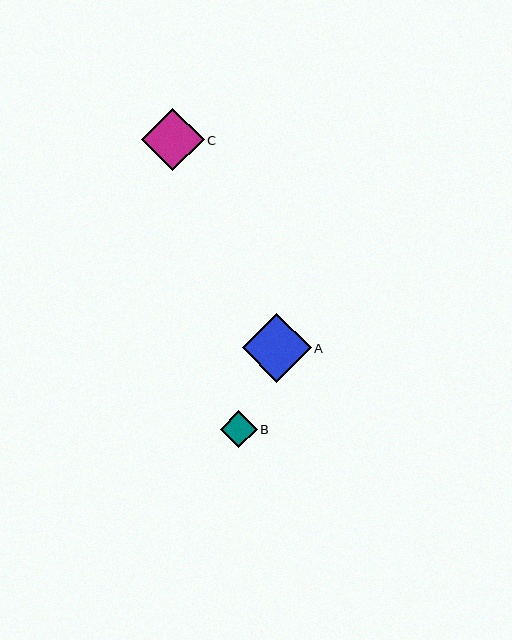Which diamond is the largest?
Diamond A is the largest with a size of approximately 69 pixels.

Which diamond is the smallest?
Diamond B is the smallest with a size of approximately 37 pixels.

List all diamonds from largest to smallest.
From largest to smallest: A, C, B.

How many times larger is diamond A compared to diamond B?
Diamond A is approximately 1.9 times the size of diamond B.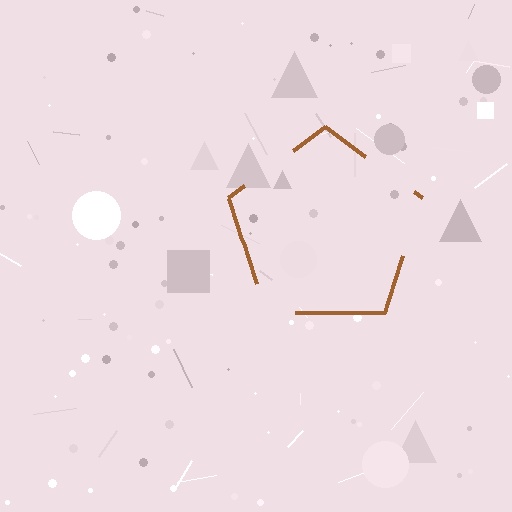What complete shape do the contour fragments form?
The contour fragments form a pentagon.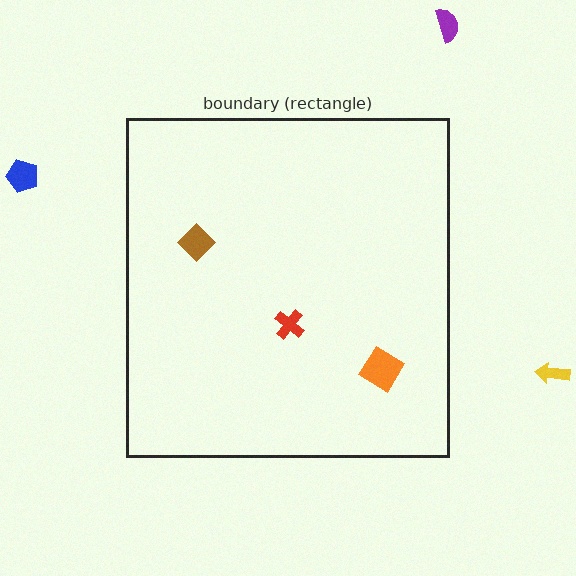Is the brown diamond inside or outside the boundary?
Inside.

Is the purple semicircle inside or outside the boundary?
Outside.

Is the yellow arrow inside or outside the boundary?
Outside.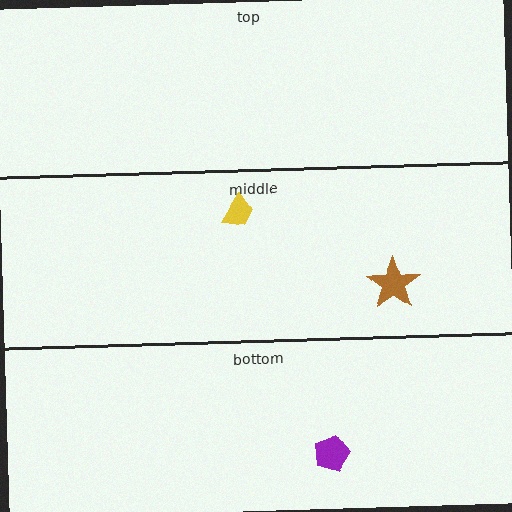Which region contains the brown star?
The middle region.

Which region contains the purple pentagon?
The bottom region.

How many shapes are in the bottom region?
1.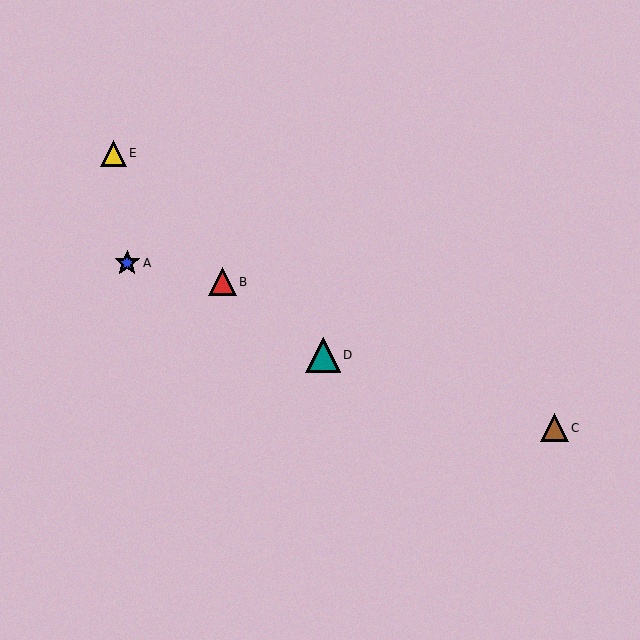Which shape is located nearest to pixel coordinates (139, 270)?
The blue star (labeled A) at (127, 263) is nearest to that location.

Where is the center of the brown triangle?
The center of the brown triangle is at (555, 428).